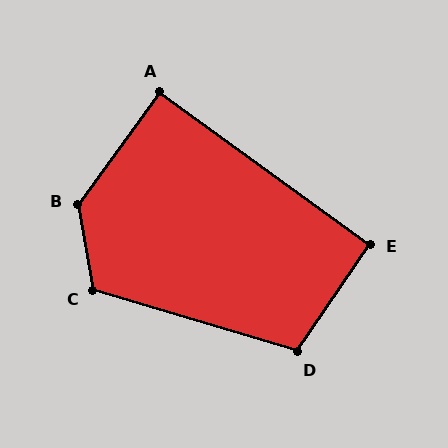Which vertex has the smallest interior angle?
A, at approximately 90 degrees.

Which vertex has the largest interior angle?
B, at approximately 135 degrees.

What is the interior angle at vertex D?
Approximately 107 degrees (obtuse).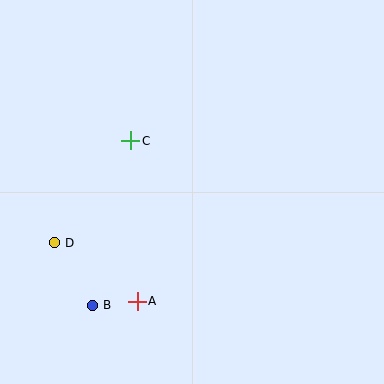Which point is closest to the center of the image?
Point C at (131, 141) is closest to the center.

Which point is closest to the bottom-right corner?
Point A is closest to the bottom-right corner.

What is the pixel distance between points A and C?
The distance between A and C is 161 pixels.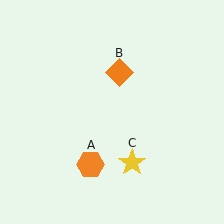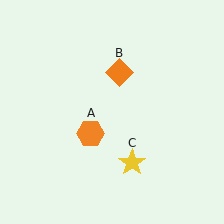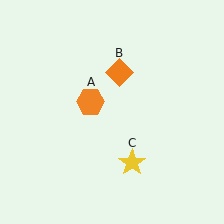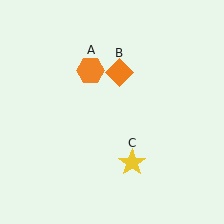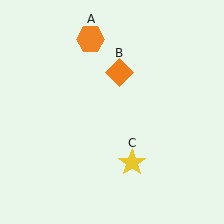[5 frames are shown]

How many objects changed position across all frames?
1 object changed position: orange hexagon (object A).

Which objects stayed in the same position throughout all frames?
Orange diamond (object B) and yellow star (object C) remained stationary.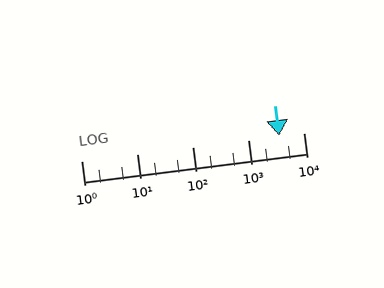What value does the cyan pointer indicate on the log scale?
The pointer indicates approximately 3600.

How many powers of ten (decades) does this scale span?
The scale spans 4 decades, from 1 to 10000.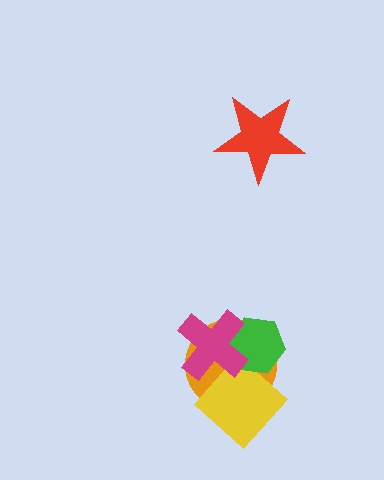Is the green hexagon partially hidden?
Yes, it is partially covered by another shape.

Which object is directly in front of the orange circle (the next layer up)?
The yellow diamond is directly in front of the orange circle.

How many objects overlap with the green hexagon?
2 objects overlap with the green hexagon.